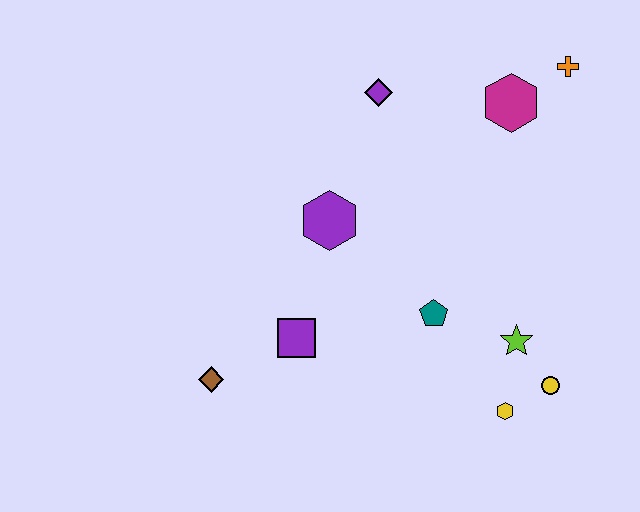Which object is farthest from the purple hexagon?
The orange cross is farthest from the purple hexagon.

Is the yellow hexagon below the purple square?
Yes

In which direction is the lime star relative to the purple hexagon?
The lime star is to the right of the purple hexagon.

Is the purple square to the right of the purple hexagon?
No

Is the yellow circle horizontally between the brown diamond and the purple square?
No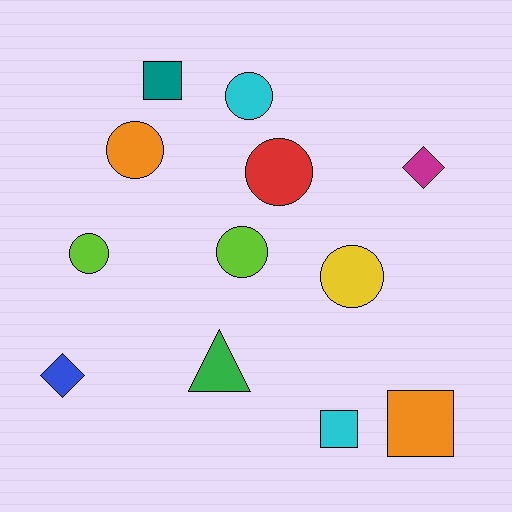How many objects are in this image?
There are 12 objects.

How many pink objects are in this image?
There are no pink objects.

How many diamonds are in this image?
There are 2 diamonds.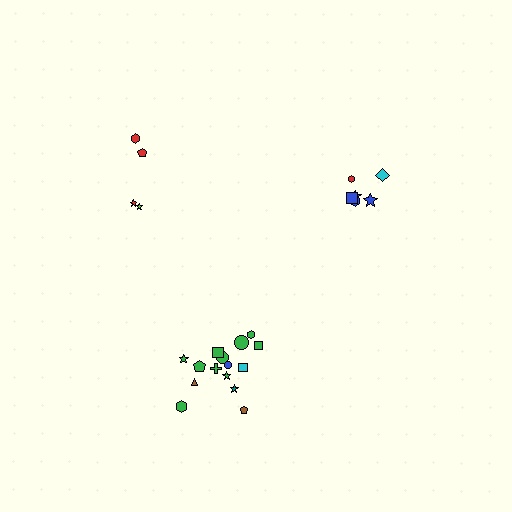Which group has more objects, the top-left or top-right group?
The top-right group.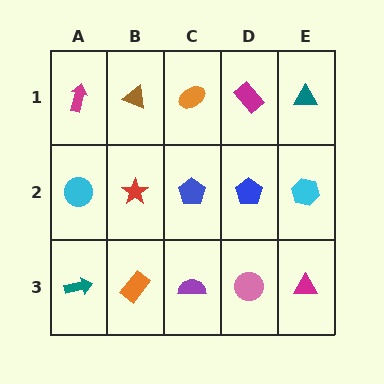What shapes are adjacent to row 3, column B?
A red star (row 2, column B), a teal arrow (row 3, column A), a purple semicircle (row 3, column C).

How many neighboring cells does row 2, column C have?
4.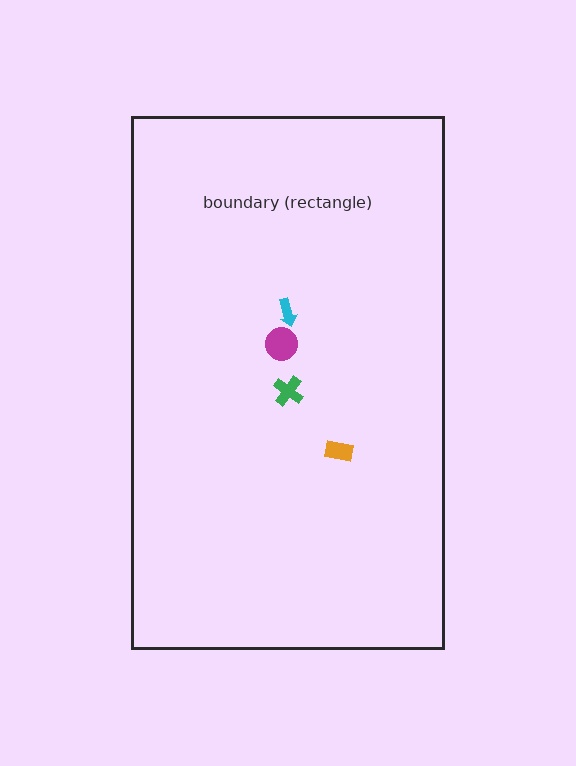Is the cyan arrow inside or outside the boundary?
Inside.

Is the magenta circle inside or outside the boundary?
Inside.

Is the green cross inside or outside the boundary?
Inside.